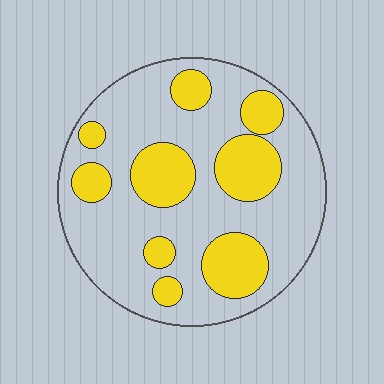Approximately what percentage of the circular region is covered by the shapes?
Approximately 30%.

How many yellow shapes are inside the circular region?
9.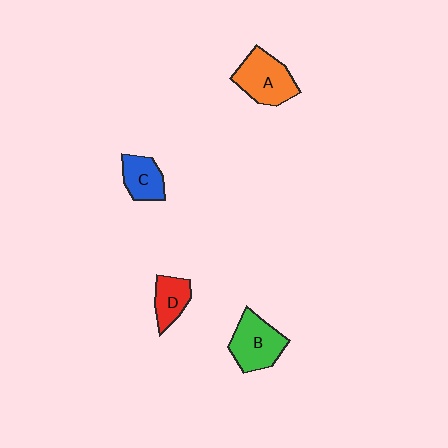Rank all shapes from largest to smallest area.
From largest to smallest: A (orange), B (green), C (blue), D (red).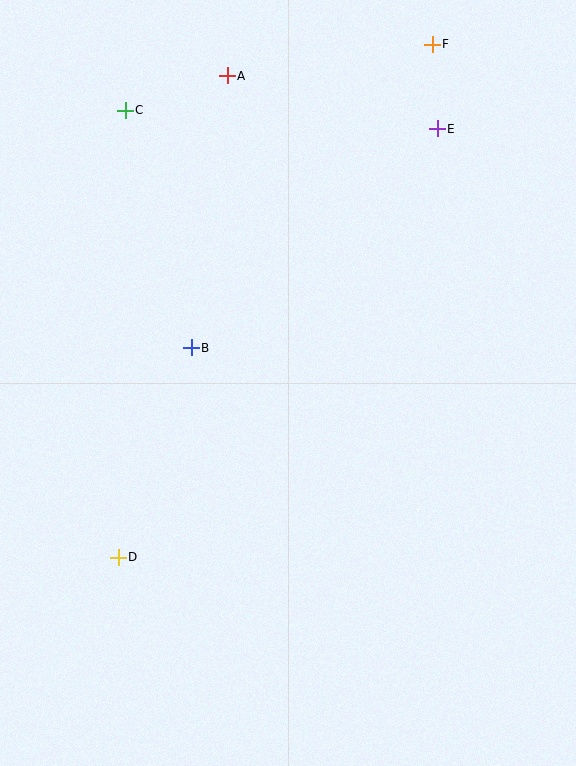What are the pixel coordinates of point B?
Point B is at (191, 348).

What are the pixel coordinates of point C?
Point C is at (125, 110).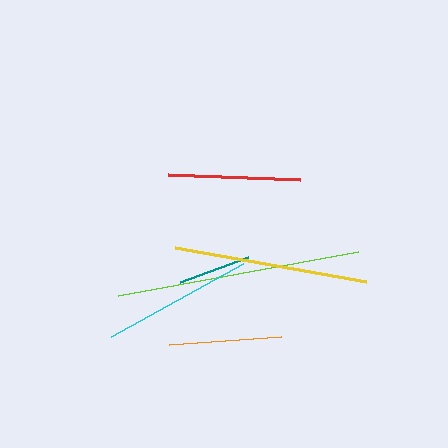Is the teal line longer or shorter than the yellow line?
The yellow line is longer than the teal line.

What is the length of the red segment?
The red segment is approximately 133 pixels long.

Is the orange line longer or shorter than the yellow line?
The yellow line is longer than the orange line.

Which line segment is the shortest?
The teal line is the shortest at approximately 72 pixels.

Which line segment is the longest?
The lime line is the longest at approximately 243 pixels.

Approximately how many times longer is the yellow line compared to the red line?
The yellow line is approximately 1.5 times the length of the red line.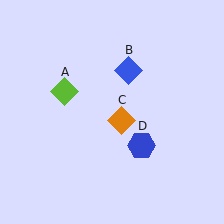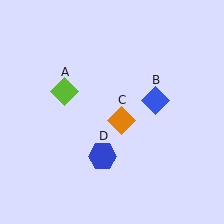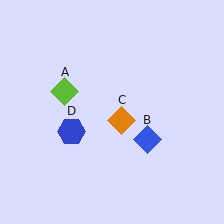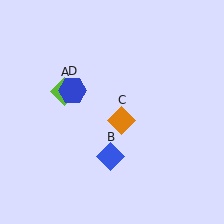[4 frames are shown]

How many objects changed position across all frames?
2 objects changed position: blue diamond (object B), blue hexagon (object D).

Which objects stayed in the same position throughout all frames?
Lime diamond (object A) and orange diamond (object C) remained stationary.